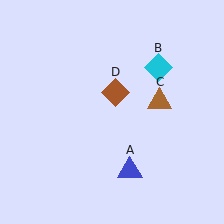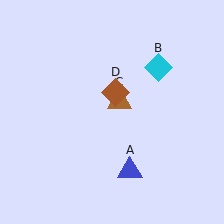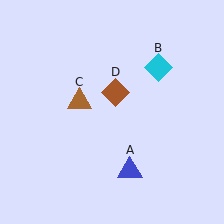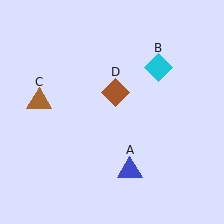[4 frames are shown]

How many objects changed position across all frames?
1 object changed position: brown triangle (object C).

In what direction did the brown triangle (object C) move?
The brown triangle (object C) moved left.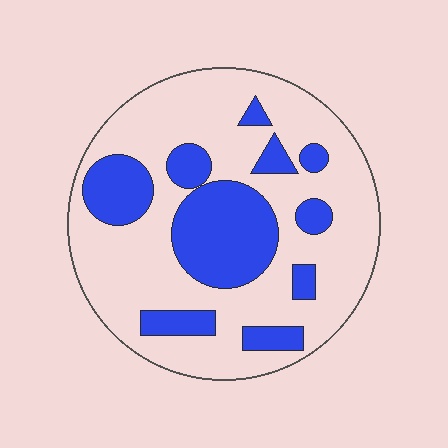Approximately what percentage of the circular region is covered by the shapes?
Approximately 30%.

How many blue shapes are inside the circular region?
10.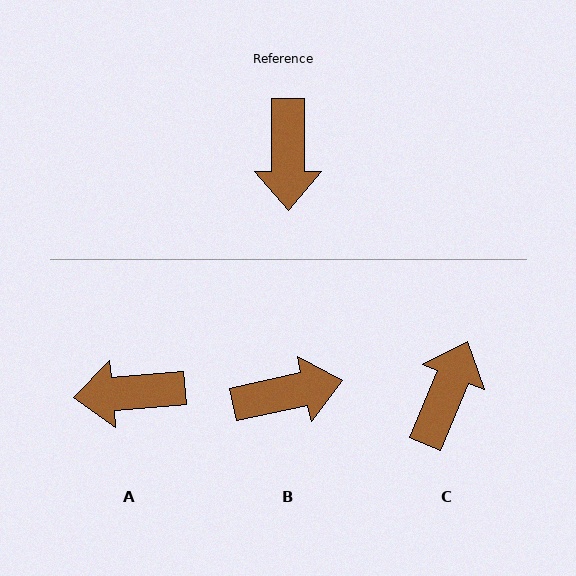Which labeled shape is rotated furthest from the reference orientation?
C, about 158 degrees away.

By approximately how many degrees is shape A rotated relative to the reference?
Approximately 85 degrees clockwise.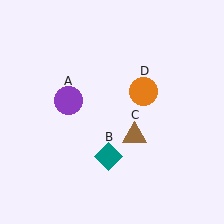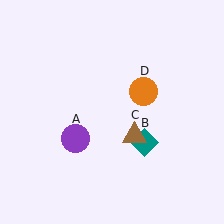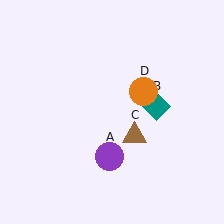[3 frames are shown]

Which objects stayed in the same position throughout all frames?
Brown triangle (object C) and orange circle (object D) remained stationary.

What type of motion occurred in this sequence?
The purple circle (object A), teal diamond (object B) rotated counterclockwise around the center of the scene.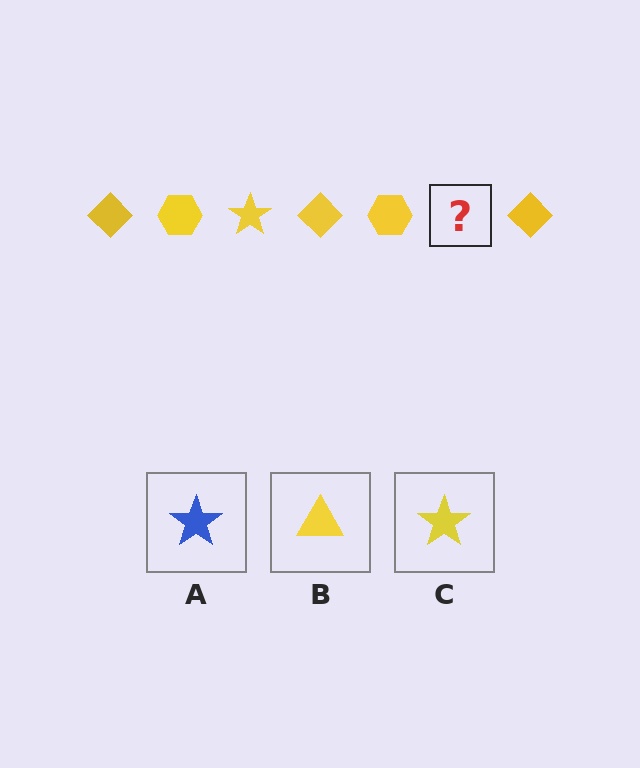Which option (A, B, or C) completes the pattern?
C.